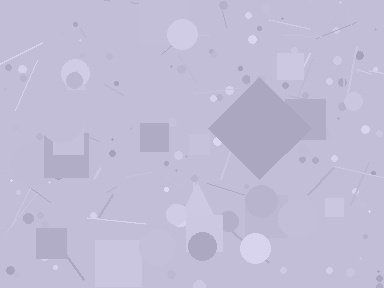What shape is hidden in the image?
A diamond is hidden in the image.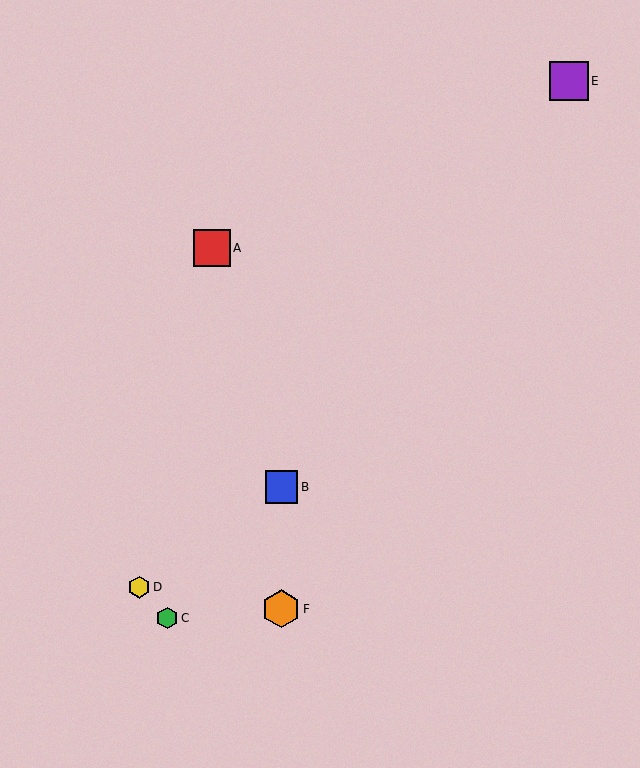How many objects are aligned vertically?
2 objects (B, F) are aligned vertically.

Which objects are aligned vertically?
Objects B, F are aligned vertically.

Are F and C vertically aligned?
No, F is at x≈281 and C is at x≈167.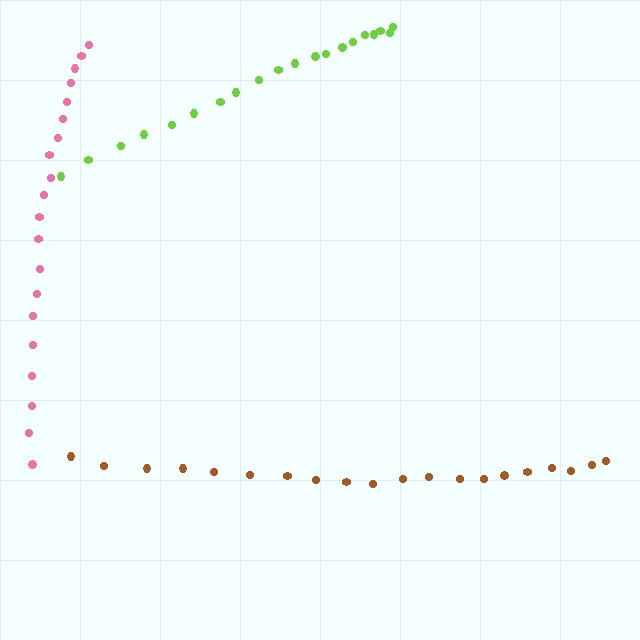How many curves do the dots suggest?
There are 3 distinct paths.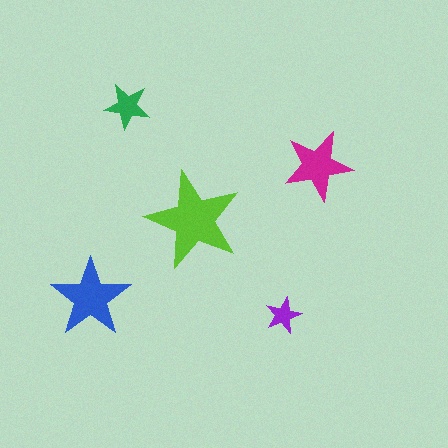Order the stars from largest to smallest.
the lime one, the blue one, the magenta one, the green one, the purple one.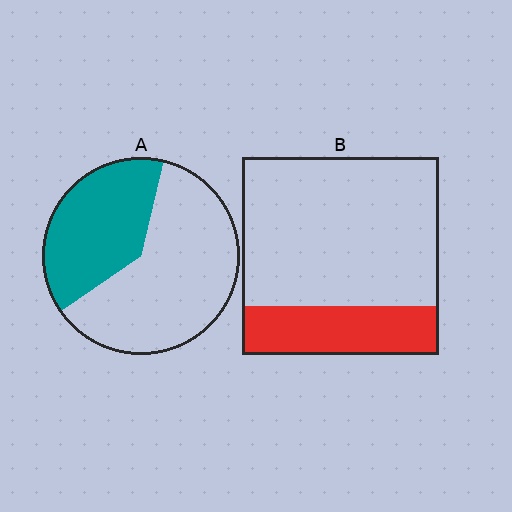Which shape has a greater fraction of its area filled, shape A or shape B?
Shape A.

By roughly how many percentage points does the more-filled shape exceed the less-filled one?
By roughly 15 percentage points (A over B).